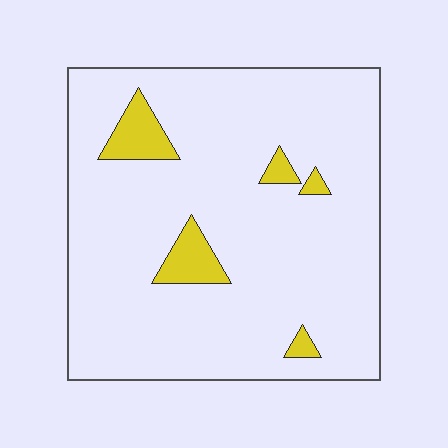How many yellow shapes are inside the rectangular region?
5.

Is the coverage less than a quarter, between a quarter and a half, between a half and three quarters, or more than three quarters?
Less than a quarter.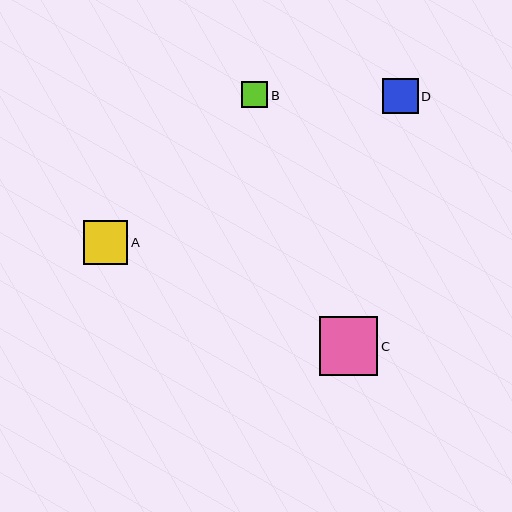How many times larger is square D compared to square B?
Square D is approximately 1.3 times the size of square B.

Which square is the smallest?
Square B is the smallest with a size of approximately 26 pixels.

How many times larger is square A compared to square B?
Square A is approximately 1.7 times the size of square B.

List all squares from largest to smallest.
From largest to smallest: C, A, D, B.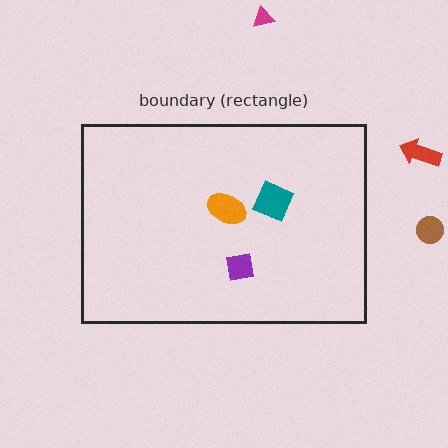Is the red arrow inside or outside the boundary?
Outside.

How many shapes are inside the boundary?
3 inside, 3 outside.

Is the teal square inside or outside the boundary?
Inside.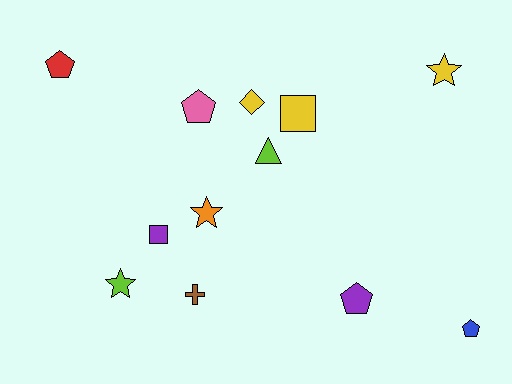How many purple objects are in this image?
There are 2 purple objects.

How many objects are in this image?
There are 12 objects.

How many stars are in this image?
There are 3 stars.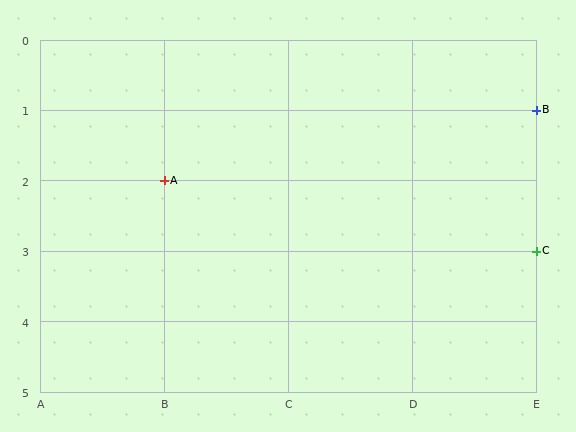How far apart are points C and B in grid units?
Points C and B are 2 rows apart.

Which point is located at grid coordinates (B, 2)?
Point A is at (B, 2).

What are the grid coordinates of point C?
Point C is at grid coordinates (E, 3).